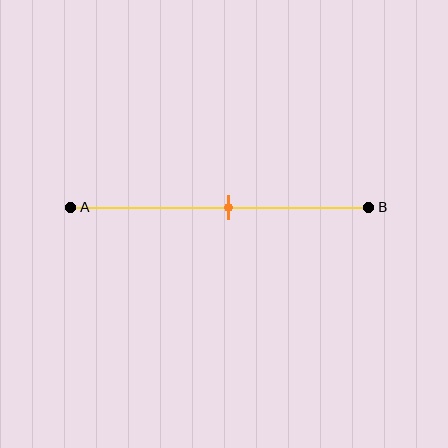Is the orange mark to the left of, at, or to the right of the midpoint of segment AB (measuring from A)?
The orange mark is to the right of the midpoint of segment AB.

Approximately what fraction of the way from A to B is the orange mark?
The orange mark is approximately 55% of the way from A to B.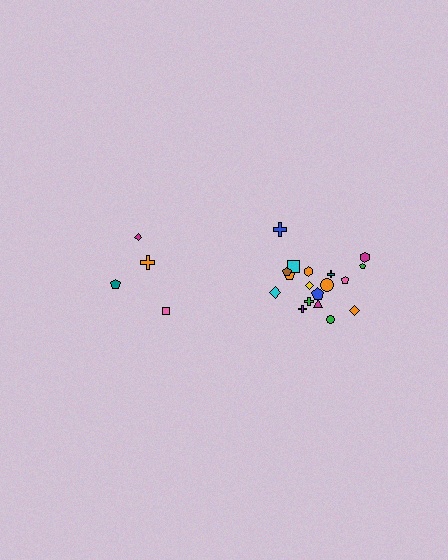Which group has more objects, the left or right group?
The right group.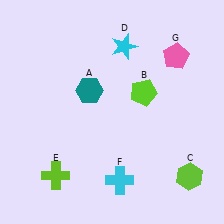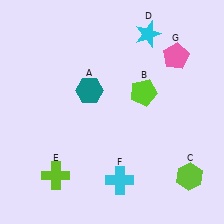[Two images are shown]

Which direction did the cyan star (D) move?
The cyan star (D) moved right.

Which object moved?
The cyan star (D) moved right.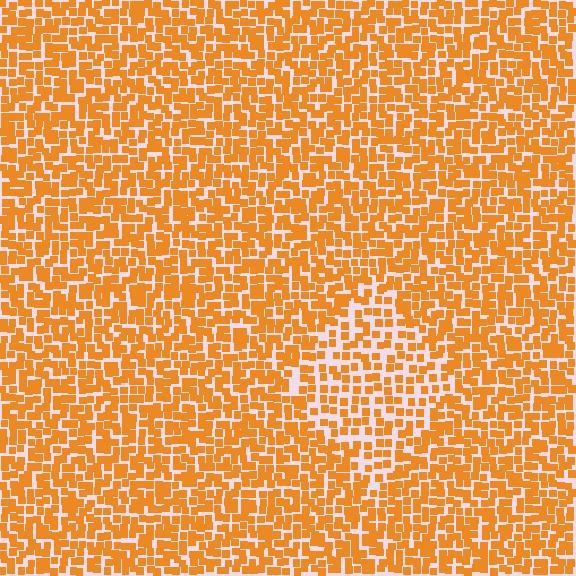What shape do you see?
I see a diamond.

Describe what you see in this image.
The image contains small orange elements arranged at two different densities. A diamond-shaped region is visible where the elements are less densely packed than the surrounding area.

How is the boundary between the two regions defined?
The boundary is defined by a change in element density (approximately 1.6x ratio). All elements are the same color, size, and shape.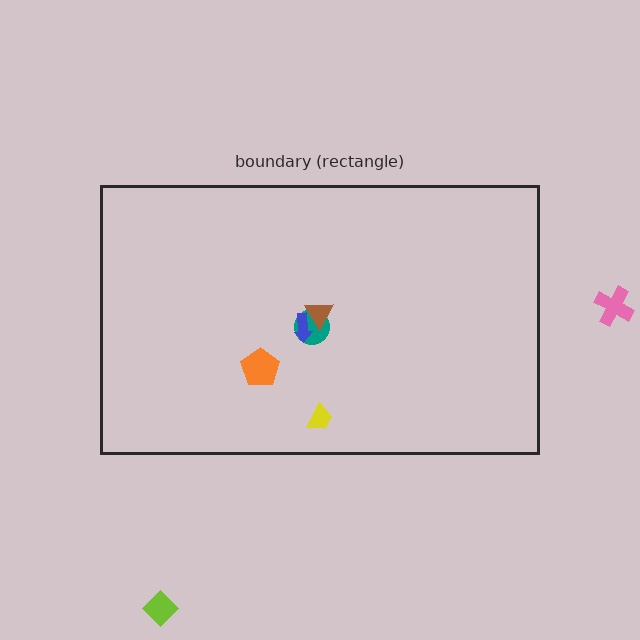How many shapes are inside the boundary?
5 inside, 2 outside.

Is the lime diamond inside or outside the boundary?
Outside.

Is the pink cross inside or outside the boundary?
Outside.